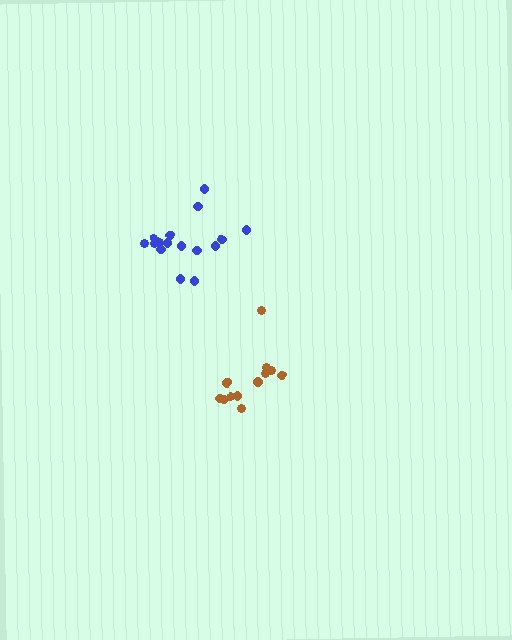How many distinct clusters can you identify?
There are 2 distinct clusters.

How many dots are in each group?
Group 1: 12 dots, Group 2: 16 dots (28 total).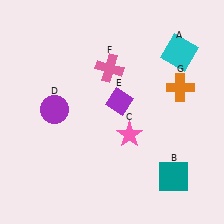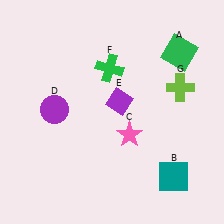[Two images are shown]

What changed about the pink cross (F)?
In Image 1, F is pink. In Image 2, it changed to green.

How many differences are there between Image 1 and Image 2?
There are 3 differences between the two images.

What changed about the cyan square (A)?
In Image 1, A is cyan. In Image 2, it changed to green.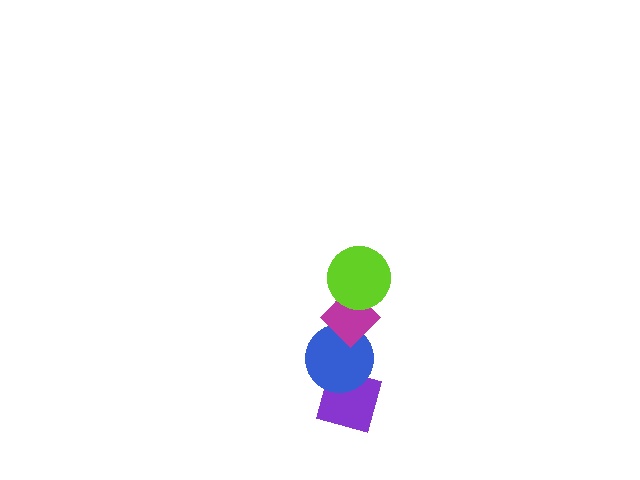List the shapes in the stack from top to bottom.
From top to bottom: the lime circle, the magenta diamond, the blue circle, the purple square.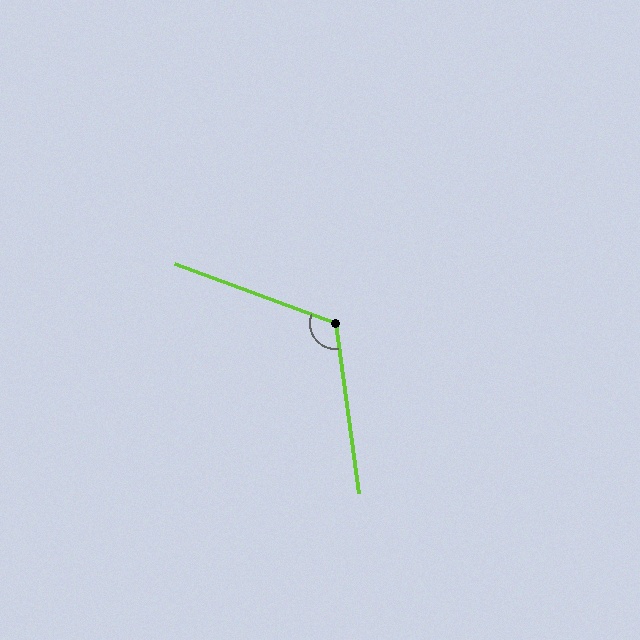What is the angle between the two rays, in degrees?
Approximately 118 degrees.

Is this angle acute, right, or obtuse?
It is obtuse.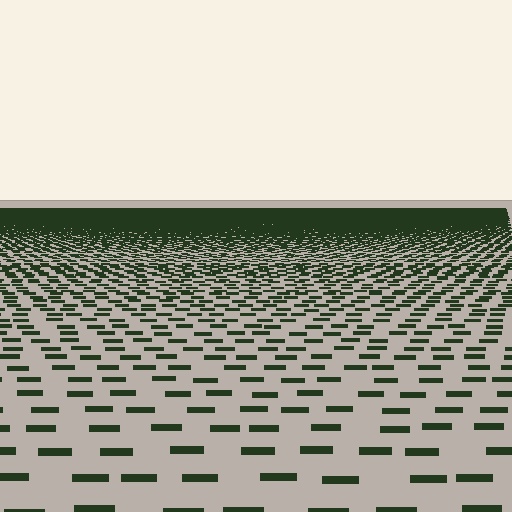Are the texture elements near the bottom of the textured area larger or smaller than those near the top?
Larger. Near the bottom, elements are closer to the viewer and appear at a bigger on-screen size.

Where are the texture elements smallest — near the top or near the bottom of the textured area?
Near the top.